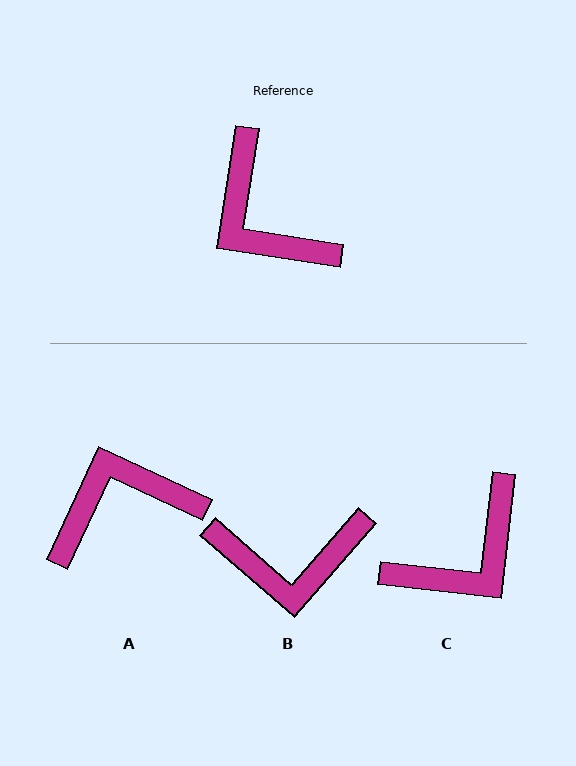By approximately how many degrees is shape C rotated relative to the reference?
Approximately 92 degrees counter-clockwise.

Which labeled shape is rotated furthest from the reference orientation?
A, about 106 degrees away.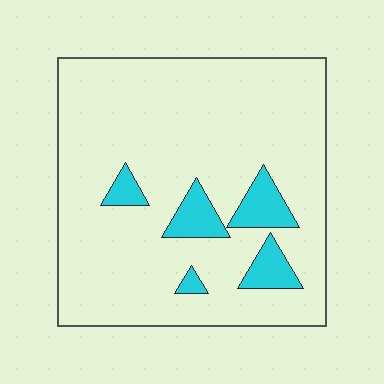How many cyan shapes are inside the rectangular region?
5.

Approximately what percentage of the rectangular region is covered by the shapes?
Approximately 10%.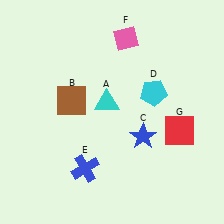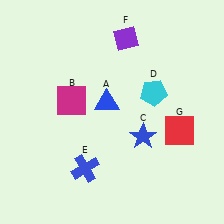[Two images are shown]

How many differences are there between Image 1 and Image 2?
There are 3 differences between the two images.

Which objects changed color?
A changed from cyan to blue. B changed from brown to magenta. F changed from pink to purple.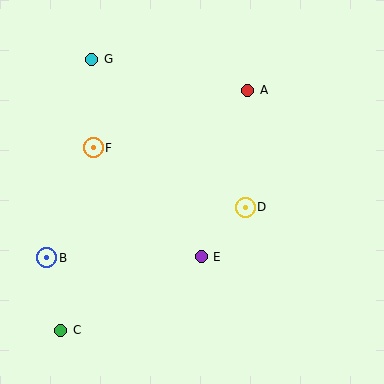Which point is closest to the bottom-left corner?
Point C is closest to the bottom-left corner.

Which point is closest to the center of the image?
Point D at (245, 207) is closest to the center.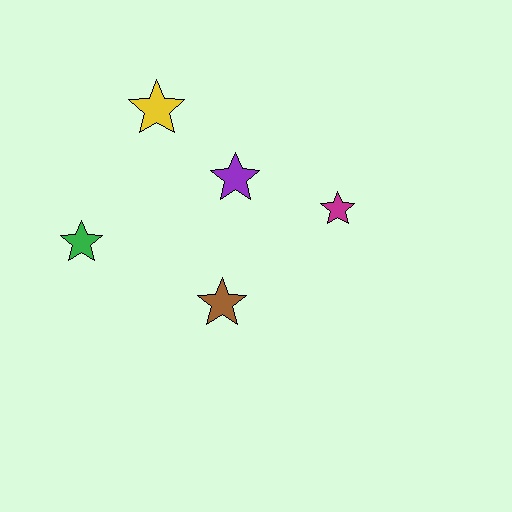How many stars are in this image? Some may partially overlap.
There are 5 stars.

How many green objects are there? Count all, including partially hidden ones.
There is 1 green object.